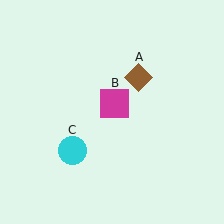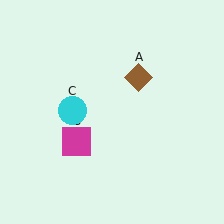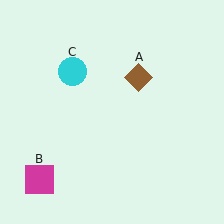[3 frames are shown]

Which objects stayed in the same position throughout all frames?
Brown diamond (object A) remained stationary.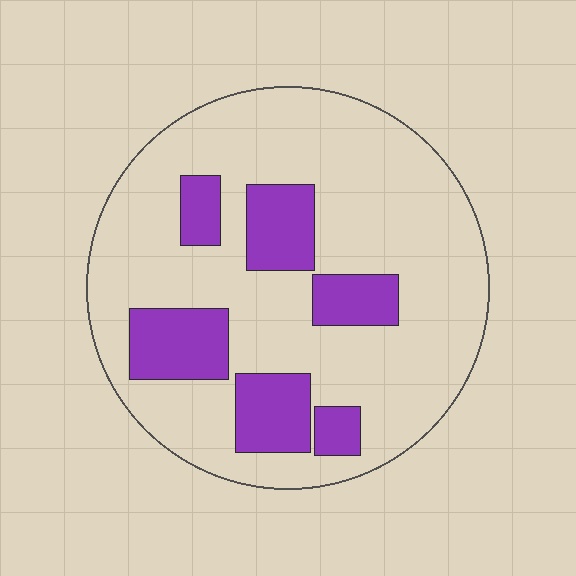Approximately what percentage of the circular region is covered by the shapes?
Approximately 25%.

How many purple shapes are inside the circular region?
6.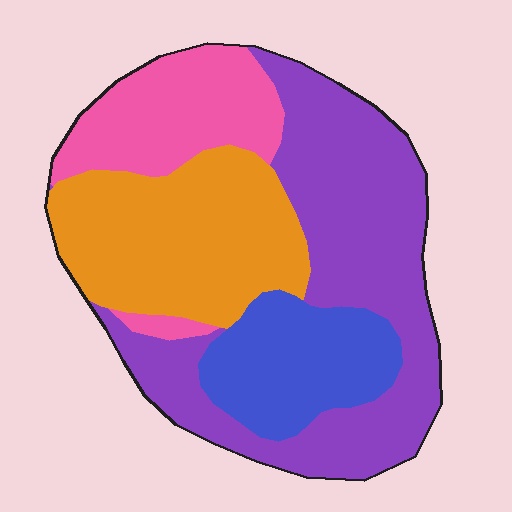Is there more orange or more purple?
Purple.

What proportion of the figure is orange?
Orange covers about 25% of the figure.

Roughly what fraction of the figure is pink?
Pink covers around 20% of the figure.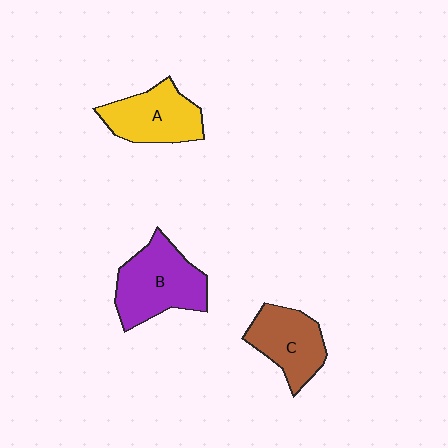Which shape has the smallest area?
Shape C (brown).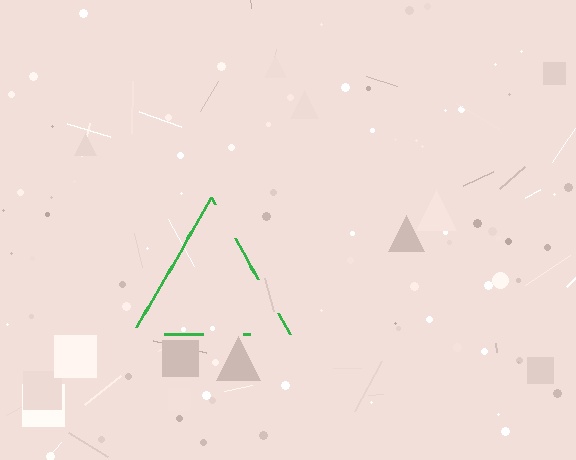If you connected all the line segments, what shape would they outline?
They would outline a triangle.